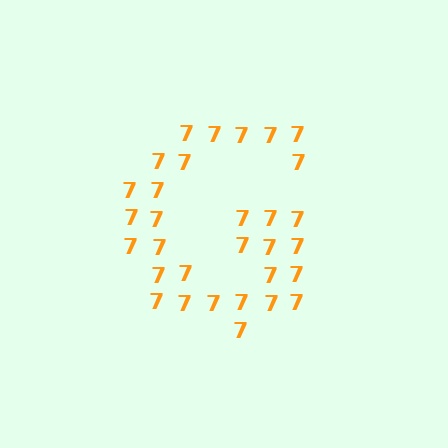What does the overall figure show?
The overall figure shows the letter G.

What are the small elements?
The small elements are digit 7's.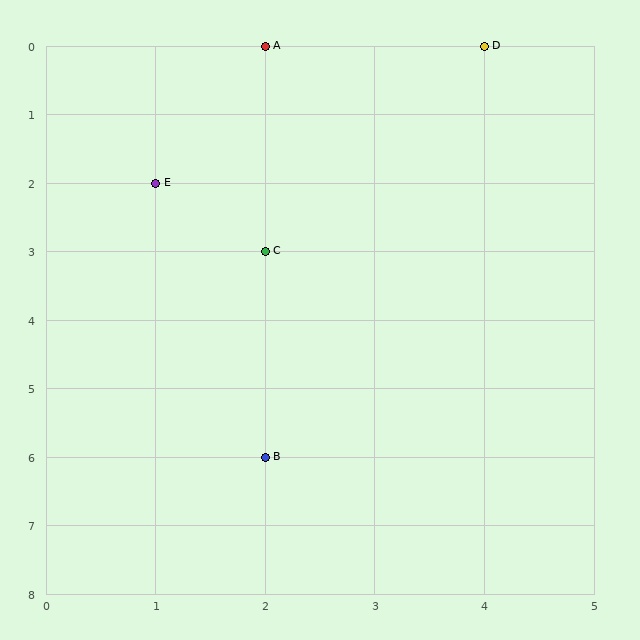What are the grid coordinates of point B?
Point B is at grid coordinates (2, 6).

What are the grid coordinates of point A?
Point A is at grid coordinates (2, 0).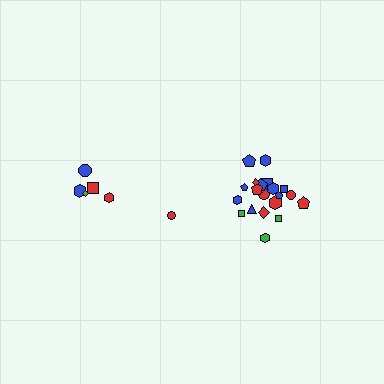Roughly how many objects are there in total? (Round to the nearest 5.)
Roughly 30 objects in total.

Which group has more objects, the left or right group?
The right group.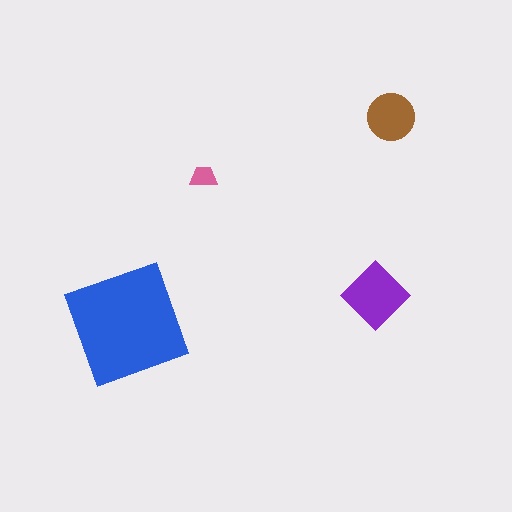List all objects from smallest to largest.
The pink trapezoid, the brown circle, the purple diamond, the blue square.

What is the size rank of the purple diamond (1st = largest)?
2nd.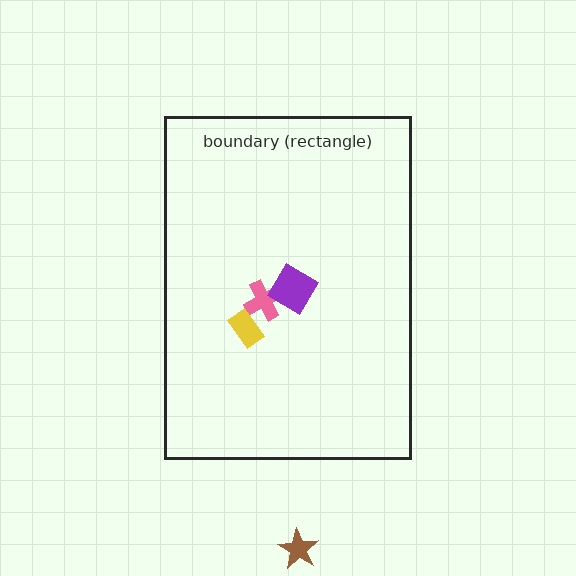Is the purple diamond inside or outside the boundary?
Inside.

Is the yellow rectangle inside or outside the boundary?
Inside.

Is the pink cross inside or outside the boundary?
Inside.